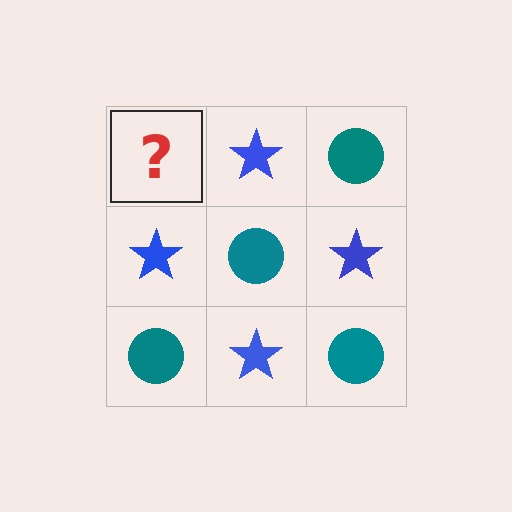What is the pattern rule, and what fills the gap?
The rule is that it alternates teal circle and blue star in a checkerboard pattern. The gap should be filled with a teal circle.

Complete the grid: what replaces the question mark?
The question mark should be replaced with a teal circle.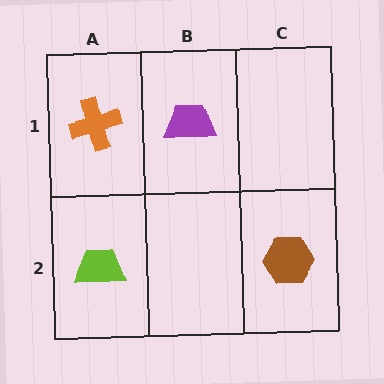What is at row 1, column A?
An orange cross.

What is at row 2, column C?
A brown hexagon.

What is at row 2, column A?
A lime trapezoid.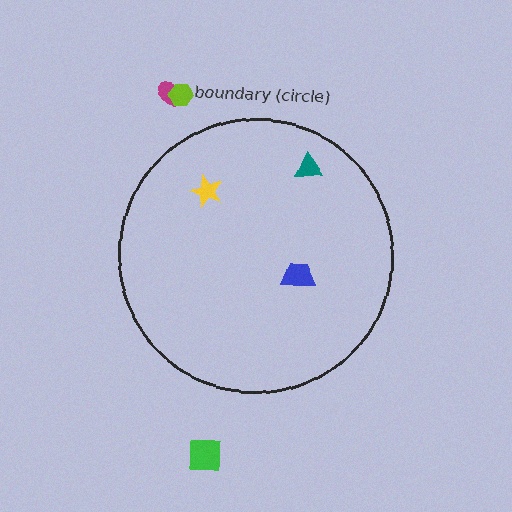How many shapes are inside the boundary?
3 inside, 3 outside.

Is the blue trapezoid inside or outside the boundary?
Inside.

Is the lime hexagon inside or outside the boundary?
Outside.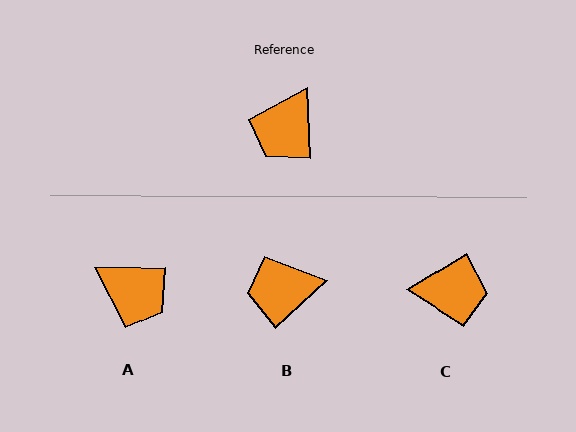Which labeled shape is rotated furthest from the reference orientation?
C, about 119 degrees away.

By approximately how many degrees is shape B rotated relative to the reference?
Approximately 49 degrees clockwise.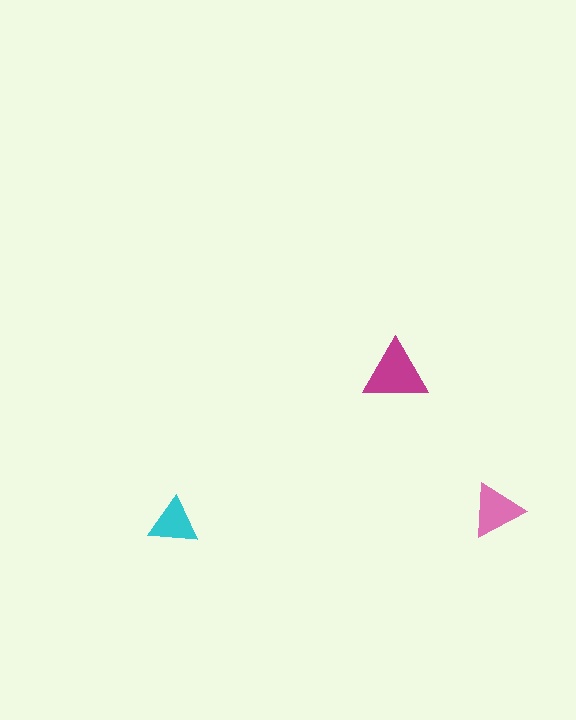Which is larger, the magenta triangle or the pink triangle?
The magenta one.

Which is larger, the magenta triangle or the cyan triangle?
The magenta one.